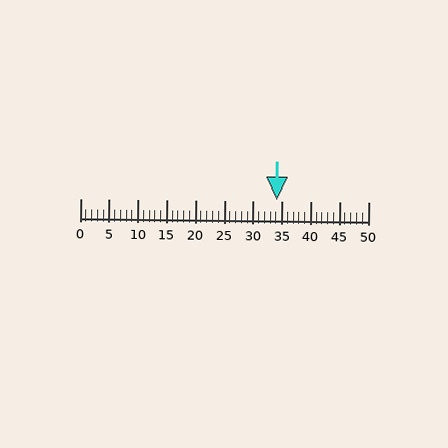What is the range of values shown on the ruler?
The ruler shows values from 0 to 50.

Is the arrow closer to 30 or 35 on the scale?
The arrow is closer to 35.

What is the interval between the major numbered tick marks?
The major tick marks are spaced 5 units apart.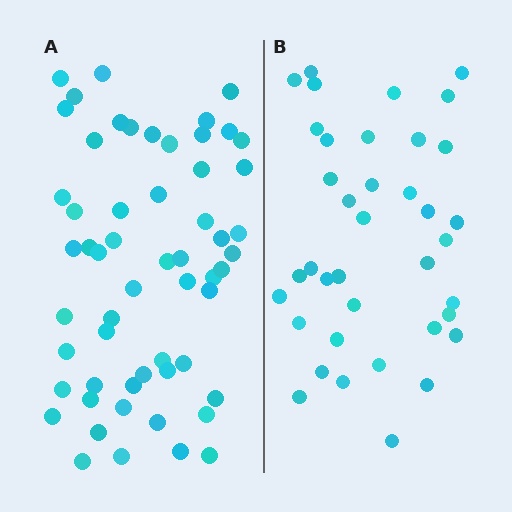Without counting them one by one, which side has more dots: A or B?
Region A (the left region) has more dots.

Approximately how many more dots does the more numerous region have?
Region A has approximately 20 more dots than region B.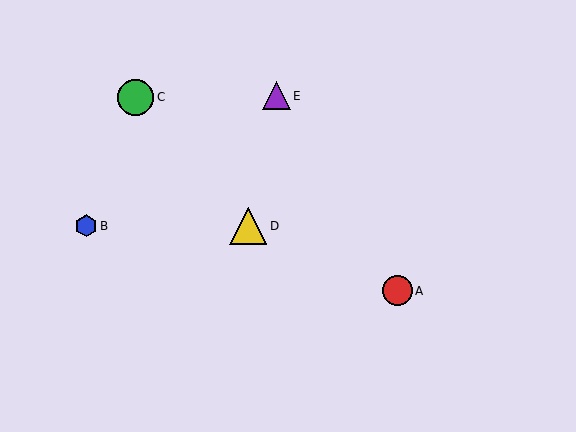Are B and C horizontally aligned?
No, B is at y≈226 and C is at y≈97.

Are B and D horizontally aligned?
Yes, both are at y≈226.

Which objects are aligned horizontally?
Objects B, D are aligned horizontally.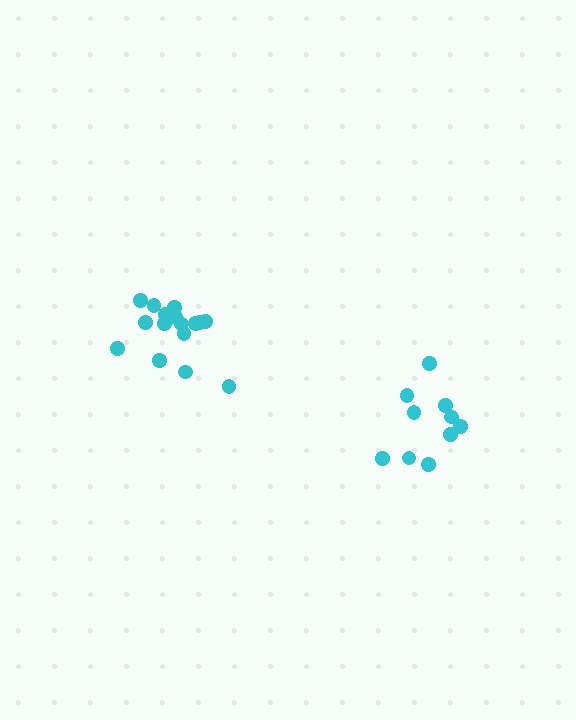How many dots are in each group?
Group 1: 10 dots, Group 2: 16 dots (26 total).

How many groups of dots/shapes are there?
There are 2 groups.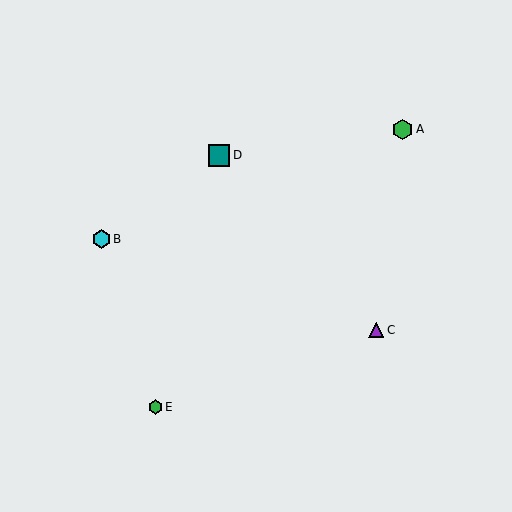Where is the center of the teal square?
The center of the teal square is at (219, 155).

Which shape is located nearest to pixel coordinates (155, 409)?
The green hexagon (labeled E) at (155, 407) is nearest to that location.